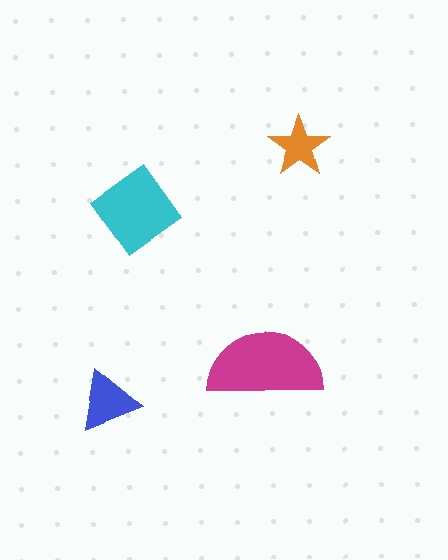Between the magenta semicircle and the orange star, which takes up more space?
The magenta semicircle.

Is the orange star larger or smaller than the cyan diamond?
Smaller.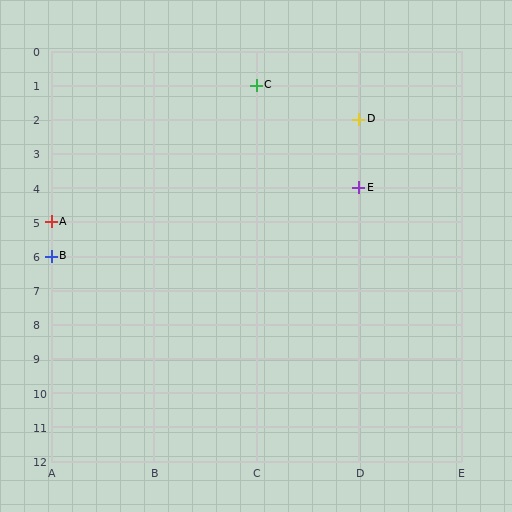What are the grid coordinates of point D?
Point D is at grid coordinates (D, 2).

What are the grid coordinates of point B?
Point B is at grid coordinates (A, 6).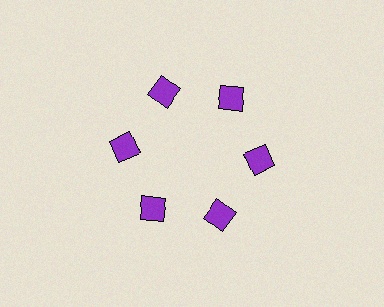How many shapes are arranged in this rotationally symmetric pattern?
There are 6 shapes, arranged in 6 groups of 1.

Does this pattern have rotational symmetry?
Yes, this pattern has 6-fold rotational symmetry. It looks the same after rotating 60 degrees around the center.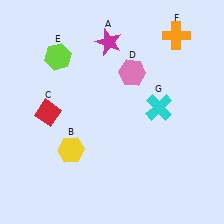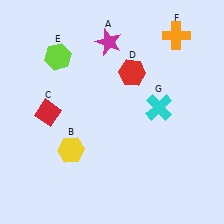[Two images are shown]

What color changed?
The hexagon (D) changed from pink in Image 1 to red in Image 2.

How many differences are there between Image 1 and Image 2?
There is 1 difference between the two images.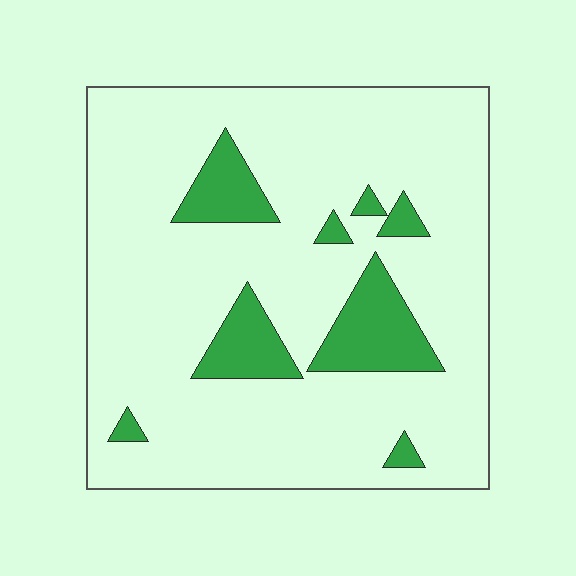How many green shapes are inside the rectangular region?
8.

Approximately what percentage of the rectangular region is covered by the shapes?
Approximately 15%.